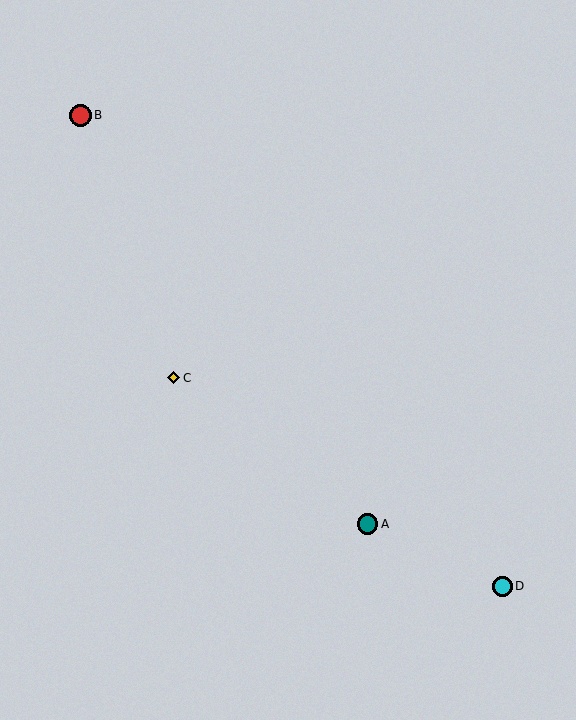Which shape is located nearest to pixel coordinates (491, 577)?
The cyan circle (labeled D) at (502, 586) is nearest to that location.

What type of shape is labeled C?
Shape C is a yellow diamond.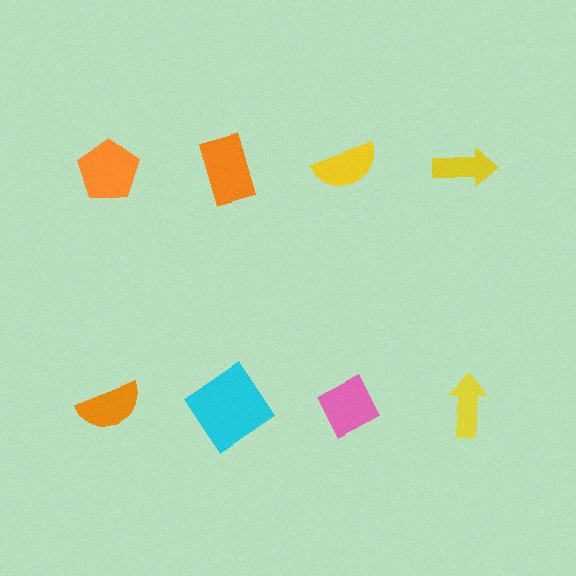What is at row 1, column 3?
A yellow semicircle.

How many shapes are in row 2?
4 shapes.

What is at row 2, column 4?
A yellow arrow.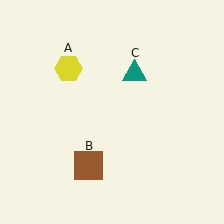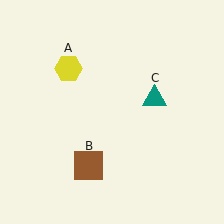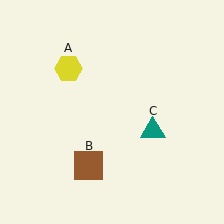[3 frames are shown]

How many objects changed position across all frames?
1 object changed position: teal triangle (object C).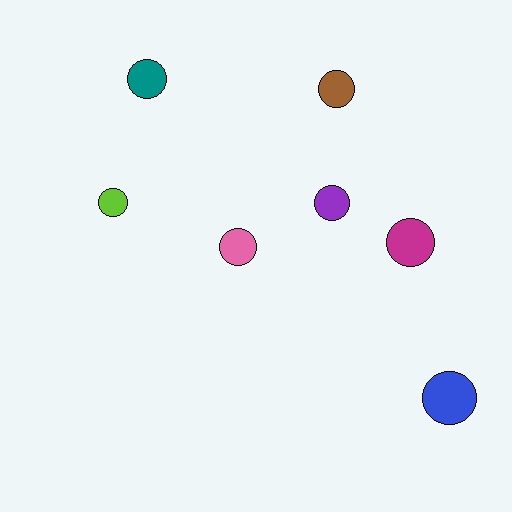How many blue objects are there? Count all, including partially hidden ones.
There is 1 blue object.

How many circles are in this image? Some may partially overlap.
There are 7 circles.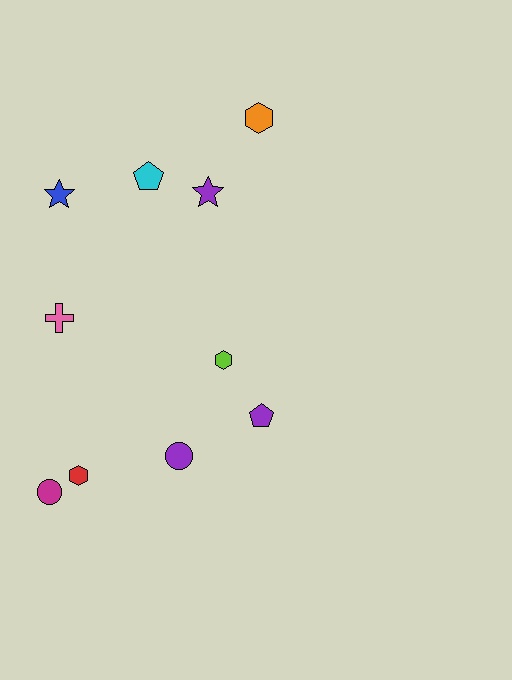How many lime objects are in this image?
There is 1 lime object.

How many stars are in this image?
There are 2 stars.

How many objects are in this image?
There are 10 objects.